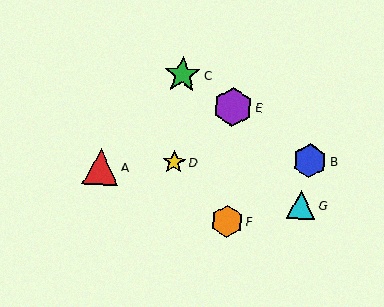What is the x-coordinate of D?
Object D is at x≈174.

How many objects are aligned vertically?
2 objects (E, F) are aligned vertically.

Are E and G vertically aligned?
No, E is at x≈233 and G is at x≈301.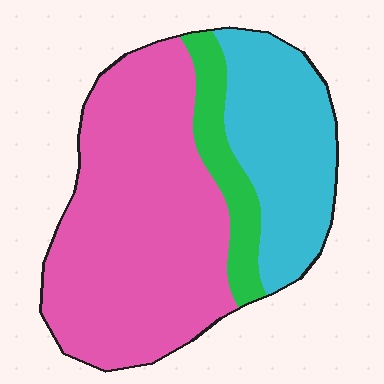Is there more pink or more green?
Pink.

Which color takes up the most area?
Pink, at roughly 60%.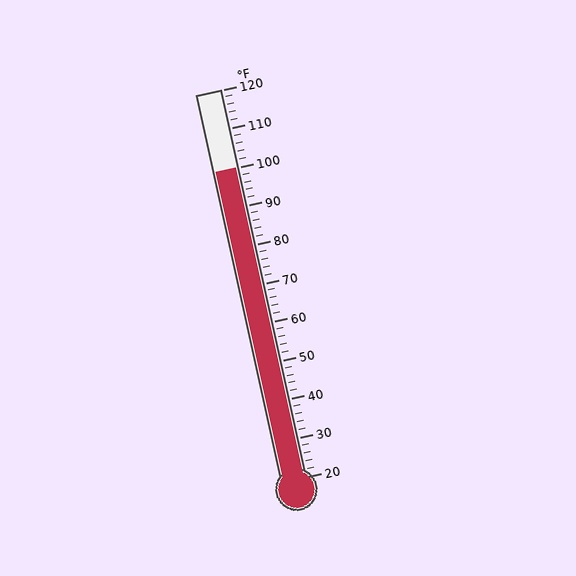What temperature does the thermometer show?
The thermometer shows approximately 100°F.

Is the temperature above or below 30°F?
The temperature is above 30°F.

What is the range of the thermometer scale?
The thermometer scale ranges from 20°F to 120°F.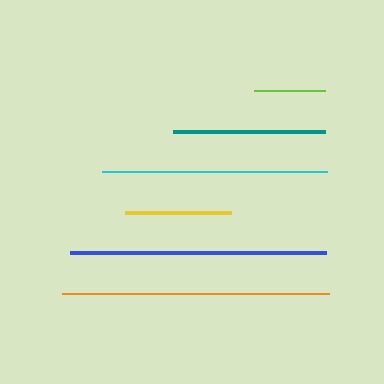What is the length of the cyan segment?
The cyan segment is approximately 225 pixels long.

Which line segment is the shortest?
The lime line is the shortest at approximately 71 pixels.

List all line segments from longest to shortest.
From longest to shortest: orange, blue, cyan, teal, yellow, lime.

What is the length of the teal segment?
The teal segment is approximately 152 pixels long.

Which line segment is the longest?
The orange line is the longest at approximately 268 pixels.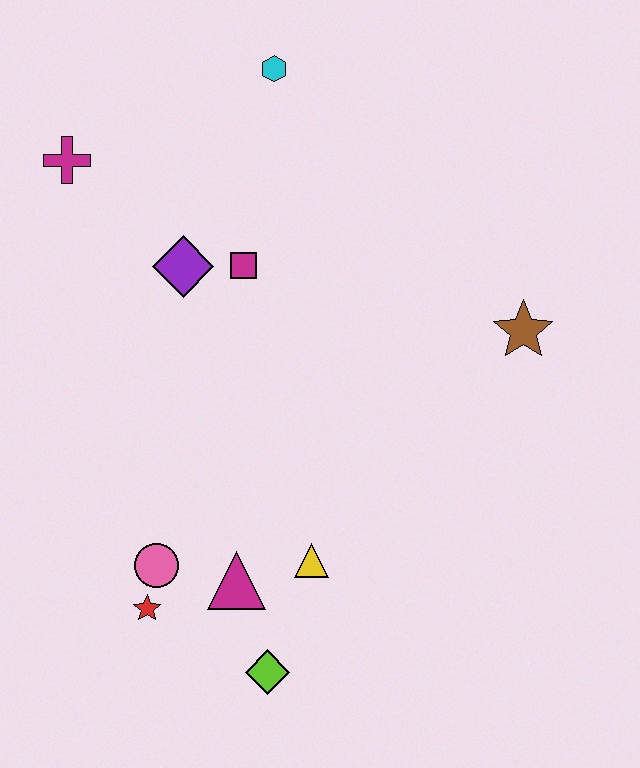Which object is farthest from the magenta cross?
The lime diamond is farthest from the magenta cross.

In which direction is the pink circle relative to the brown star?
The pink circle is to the left of the brown star.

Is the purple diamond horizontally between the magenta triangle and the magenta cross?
Yes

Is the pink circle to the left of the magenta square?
Yes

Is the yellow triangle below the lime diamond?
No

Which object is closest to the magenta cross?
The purple diamond is closest to the magenta cross.